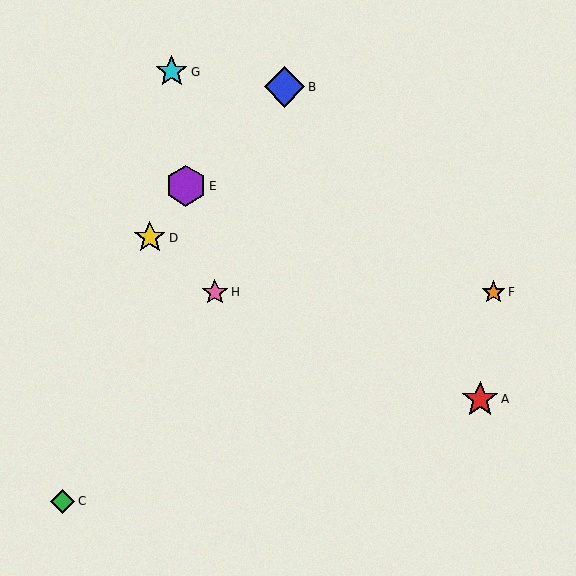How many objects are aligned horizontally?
2 objects (F, H) are aligned horizontally.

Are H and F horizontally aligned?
Yes, both are at y≈292.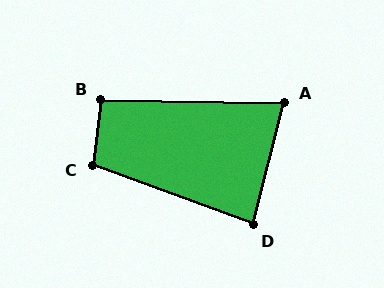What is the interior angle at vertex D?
Approximately 84 degrees (acute).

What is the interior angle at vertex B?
Approximately 96 degrees (obtuse).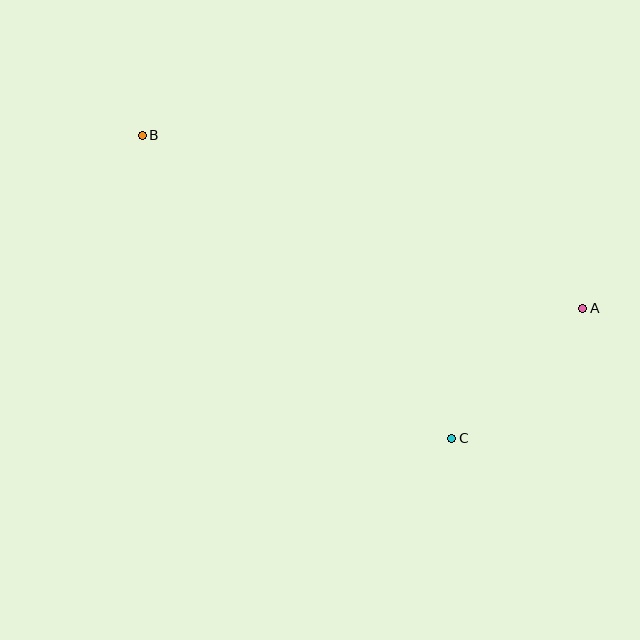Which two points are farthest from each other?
Points A and B are farthest from each other.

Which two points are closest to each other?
Points A and C are closest to each other.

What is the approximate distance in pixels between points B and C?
The distance between B and C is approximately 433 pixels.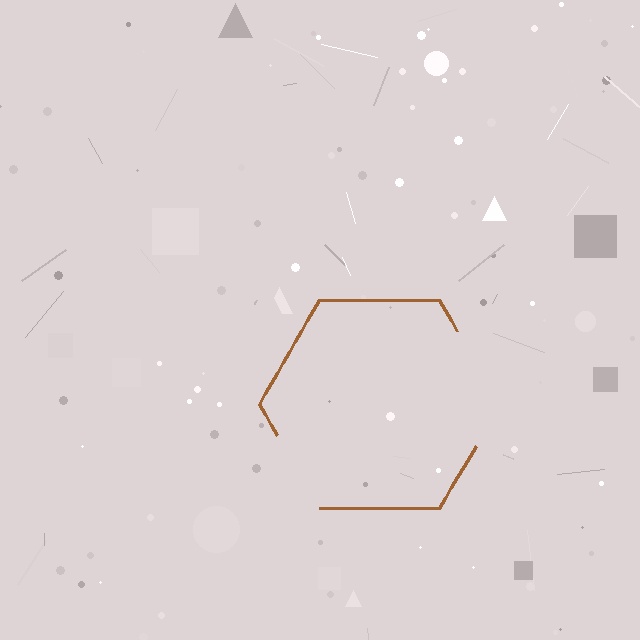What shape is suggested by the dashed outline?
The dashed outline suggests a hexagon.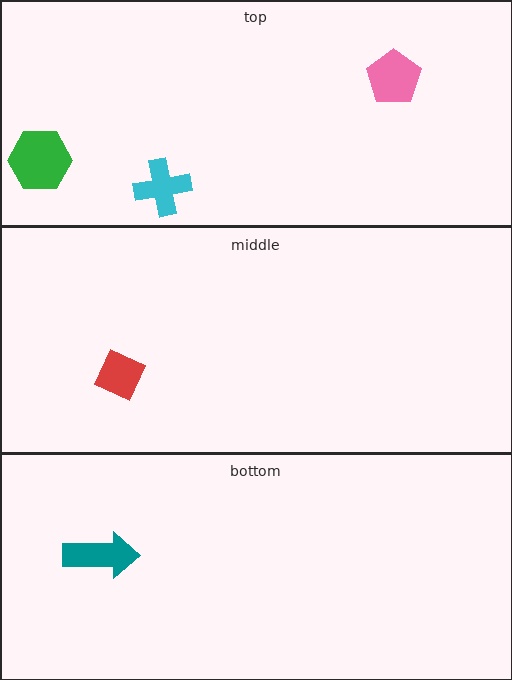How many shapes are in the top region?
3.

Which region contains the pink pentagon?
The top region.